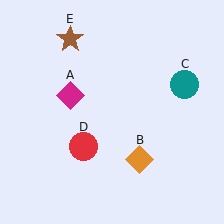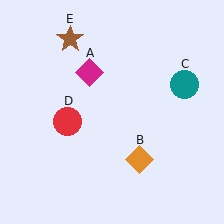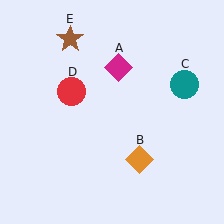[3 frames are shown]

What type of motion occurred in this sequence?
The magenta diamond (object A), red circle (object D) rotated clockwise around the center of the scene.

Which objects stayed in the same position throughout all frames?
Orange diamond (object B) and teal circle (object C) and brown star (object E) remained stationary.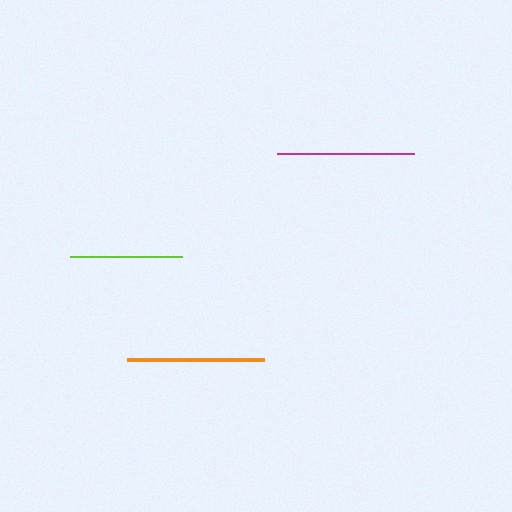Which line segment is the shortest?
The lime line is the shortest at approximately 112 pixels.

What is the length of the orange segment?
The orange segment is approximately 137 pixels long.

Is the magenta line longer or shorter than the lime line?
The magenta line is longer than the lime line.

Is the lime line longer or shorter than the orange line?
The orange line is longer than the lime line.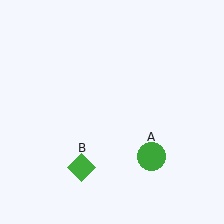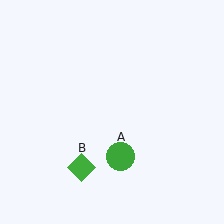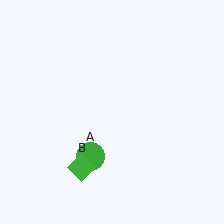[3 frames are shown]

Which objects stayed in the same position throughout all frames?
Green diamond (object B) remained stationary.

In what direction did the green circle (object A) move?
The green circle (object A) moved left.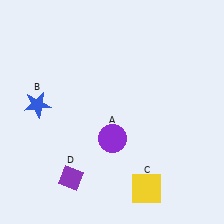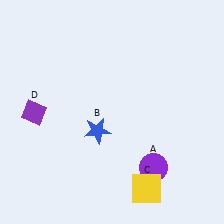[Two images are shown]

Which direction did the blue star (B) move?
The blue star (B) moved right.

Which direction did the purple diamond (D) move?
The purple diamond (D) moved up.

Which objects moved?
The objects that moved are: the purple circle (A), the blue star (B), the purple diamond (D).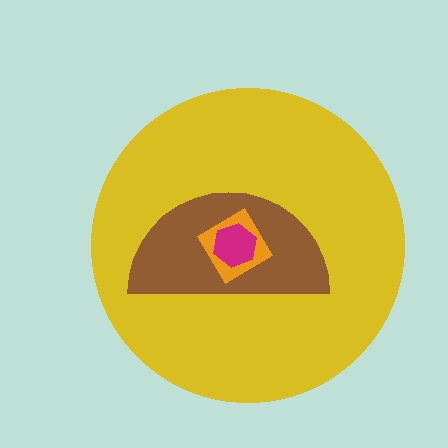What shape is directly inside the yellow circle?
The brown semicircle.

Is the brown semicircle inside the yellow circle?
Yes.